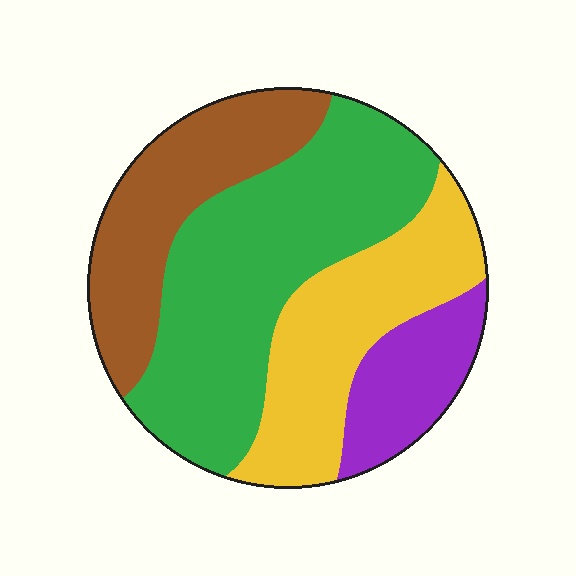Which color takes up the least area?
Purple, at roughly 10%.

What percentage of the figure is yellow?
Yellow covers 25% of the figure.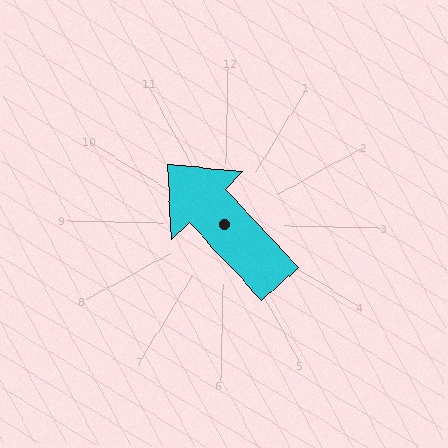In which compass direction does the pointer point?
Northwest.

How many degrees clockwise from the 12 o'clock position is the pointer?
Approximately 316 degrees.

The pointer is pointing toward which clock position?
Roughly 11 o'clock.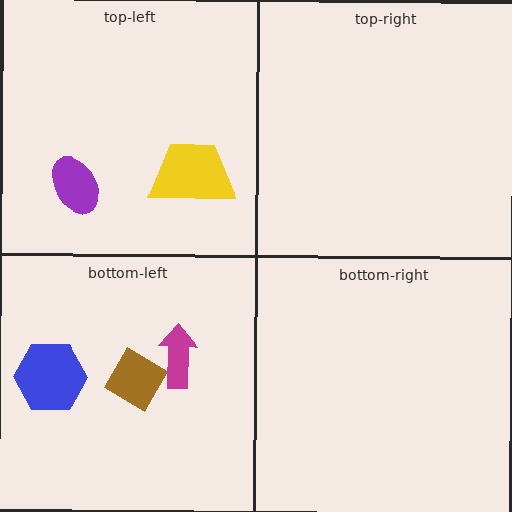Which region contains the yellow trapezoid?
The top-left region.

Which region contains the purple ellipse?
The top-left region.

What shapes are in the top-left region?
The yellow trapezoid, the purple ellipse.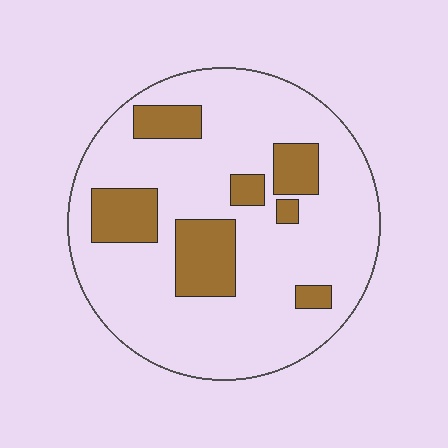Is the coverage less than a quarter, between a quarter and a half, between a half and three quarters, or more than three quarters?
Less than a quarter.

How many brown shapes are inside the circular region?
7.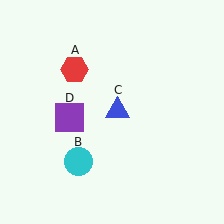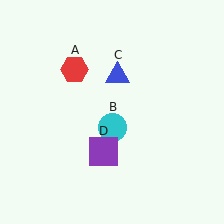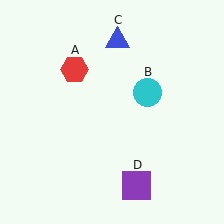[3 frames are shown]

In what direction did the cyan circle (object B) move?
The cyan circle (object B) moved up and to the right.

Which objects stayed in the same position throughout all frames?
Red hexagon (object A) remained stationary.